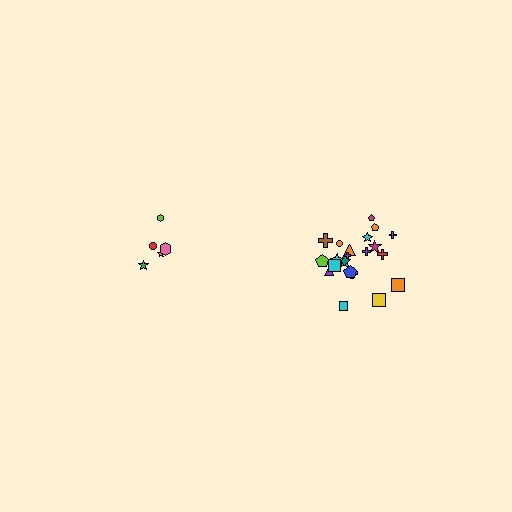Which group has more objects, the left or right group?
The right group.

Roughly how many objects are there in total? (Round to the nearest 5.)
Roughly 25 objects in total.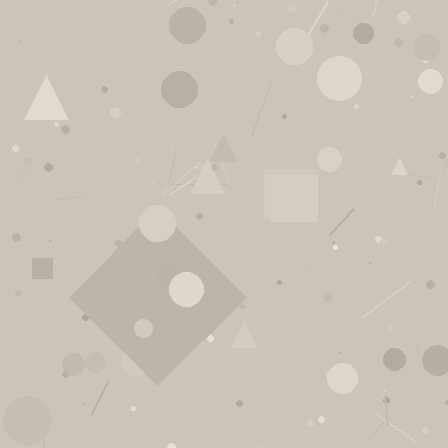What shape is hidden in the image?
A diamond is hidden in the image.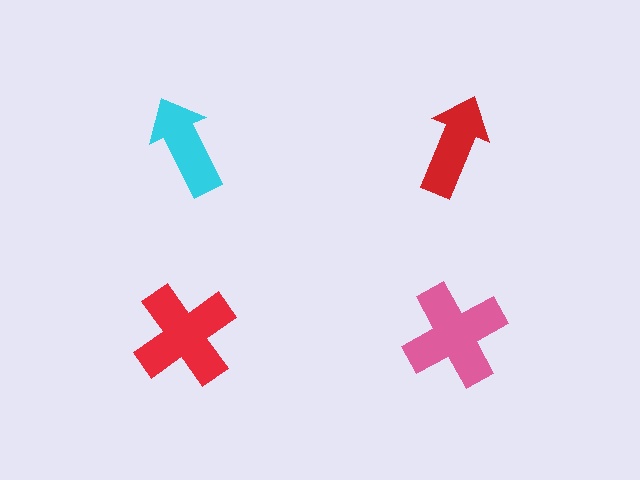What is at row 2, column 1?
A red cross.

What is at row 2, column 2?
A pink cross.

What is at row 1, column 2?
A red arrow.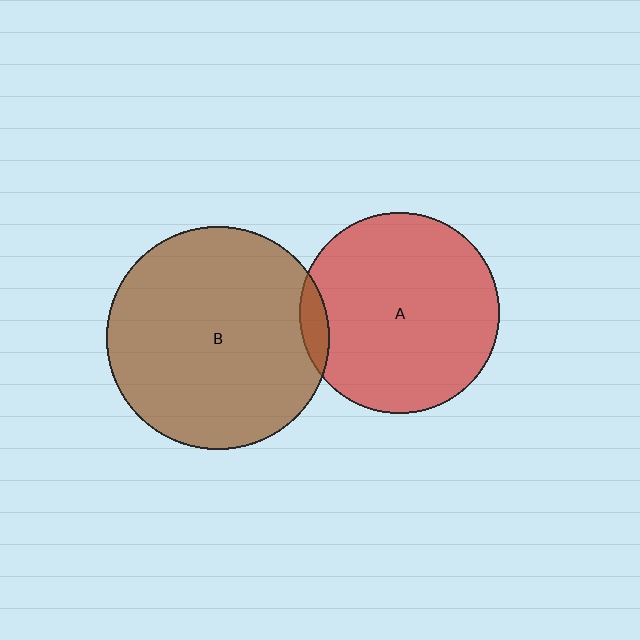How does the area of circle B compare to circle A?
Approximately 1.2 times.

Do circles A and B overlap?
Yes.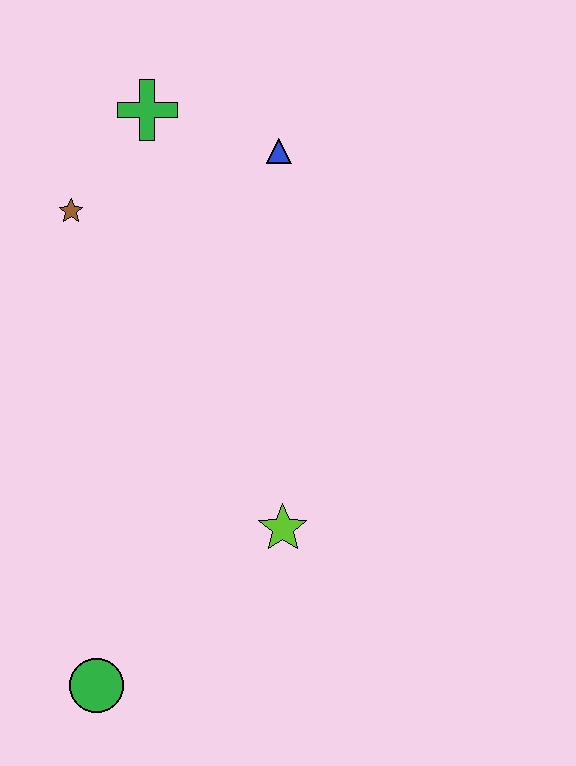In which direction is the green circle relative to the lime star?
The green circle is to the left of the lime star.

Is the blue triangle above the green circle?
Yes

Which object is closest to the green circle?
The lime star is closest to the green circle.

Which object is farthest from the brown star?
The green circle is farthest from the brown star.